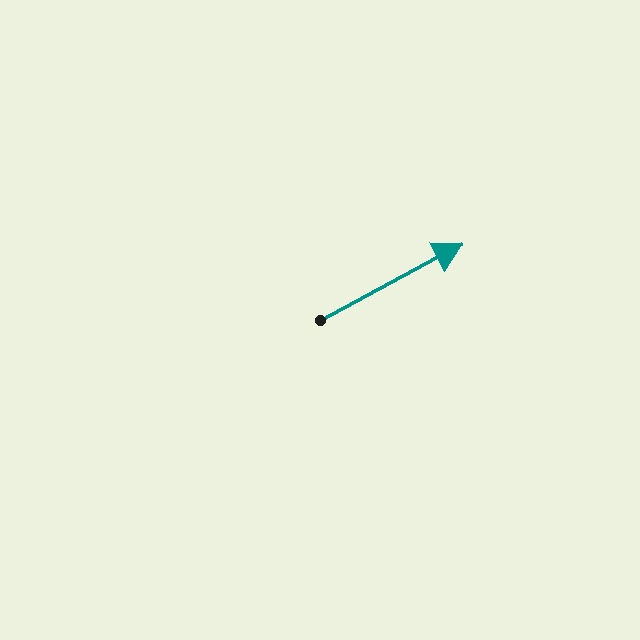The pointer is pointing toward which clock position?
Roughly 2 o'clock.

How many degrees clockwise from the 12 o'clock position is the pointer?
Approximately 62 degrees.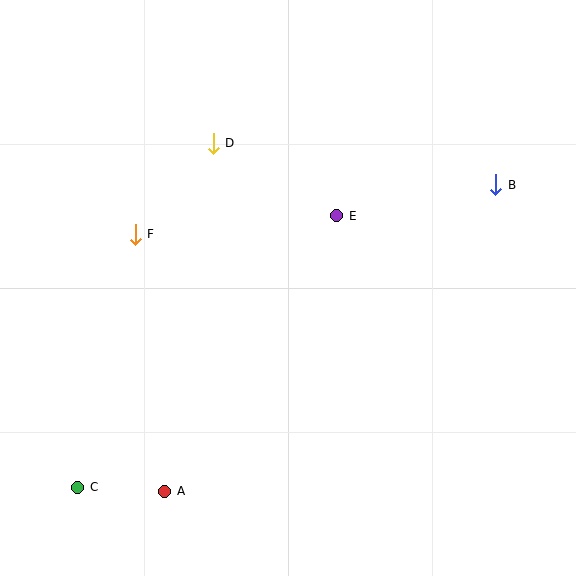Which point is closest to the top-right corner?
Point B is closest to the top-right corner.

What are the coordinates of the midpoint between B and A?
The midpoint between B and A is at (330, 338).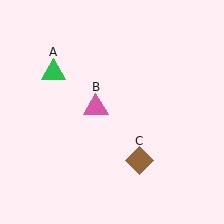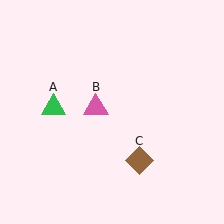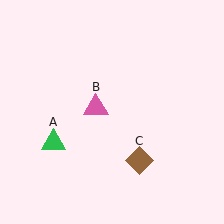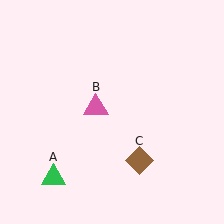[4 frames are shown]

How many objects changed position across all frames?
1 object changed position: green triangle (object A).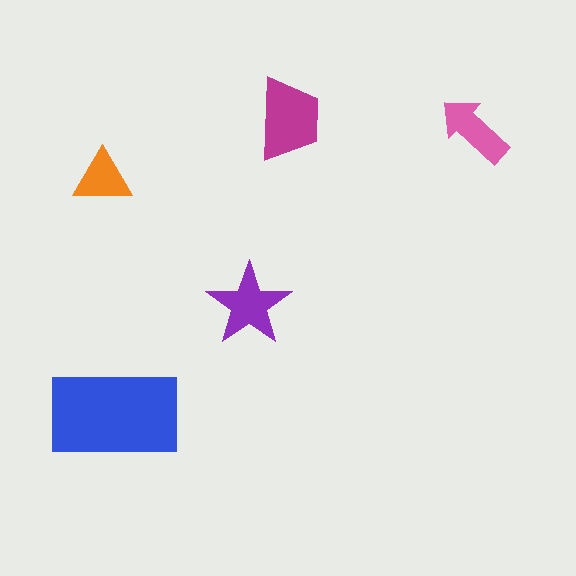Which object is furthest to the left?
The orange triangle is leftmost.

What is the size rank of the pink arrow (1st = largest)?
4th.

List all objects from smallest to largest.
The orange triangle, the pink arrow, the purple star, the magenta trapezoid, the blue rectangle.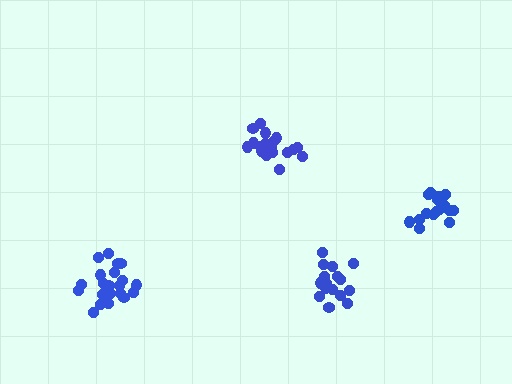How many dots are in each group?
Group 1: 20 dots, Group 2: 16 dots, Group 3: 21 dots, Group 4: 16 dots (73 total).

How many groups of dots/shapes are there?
There are 4 groups.